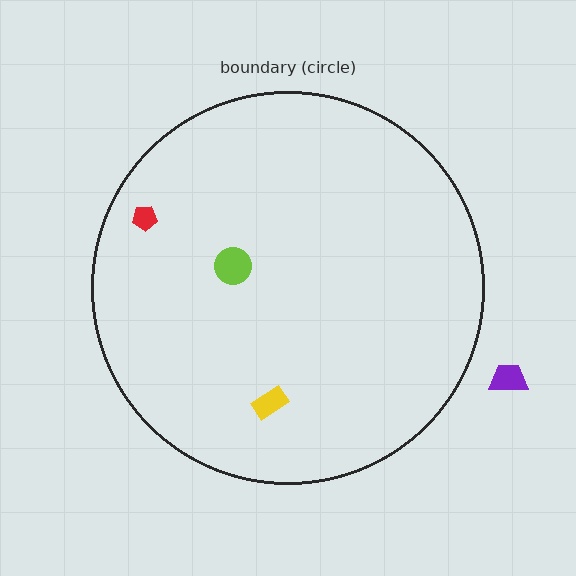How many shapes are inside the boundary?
3 inside, 1 outside.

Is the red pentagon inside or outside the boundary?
Inside.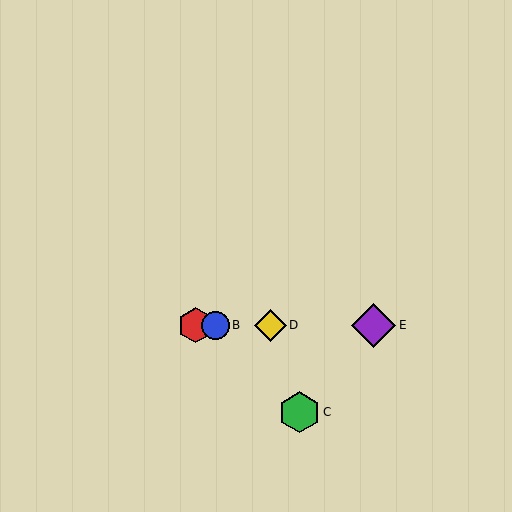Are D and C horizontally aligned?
No, D is at y≈325 and C is at y≈412.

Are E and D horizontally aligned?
Yes, both are at y≈325.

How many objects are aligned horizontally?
4 objects (A, B, D, E) are aligned horizontally.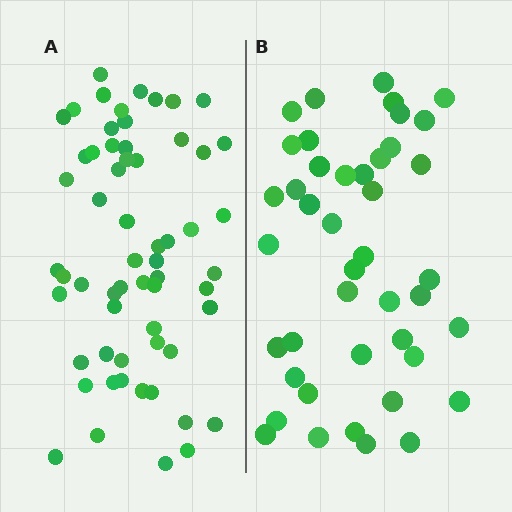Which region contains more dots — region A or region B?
Region A (the left region) has more dots.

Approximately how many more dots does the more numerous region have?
Region A has approximately 15 more dots than region B.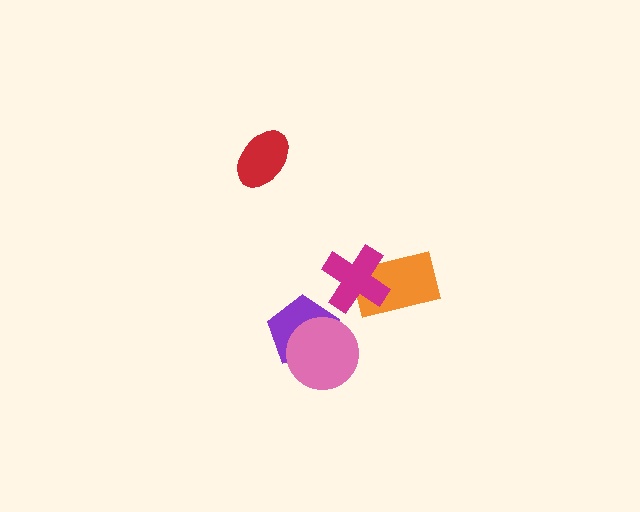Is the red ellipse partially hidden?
No, no other shape covers it.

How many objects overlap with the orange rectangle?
1 object overlaps with the orange rectangle.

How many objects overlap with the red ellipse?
0 objects overlap with the red ellipse.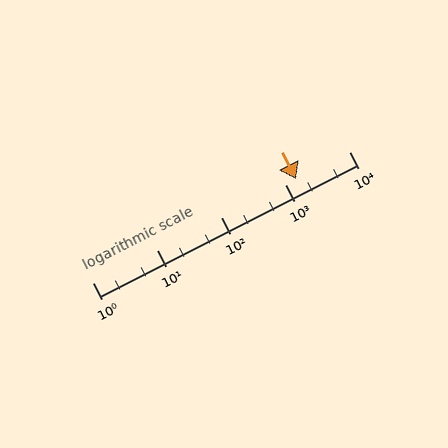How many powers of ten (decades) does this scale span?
The scale spans 4 decades, from 1 to 10000.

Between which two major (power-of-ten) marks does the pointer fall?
The pointer is between 1000 and 10000.